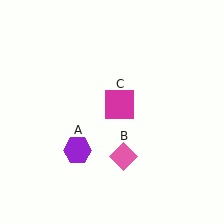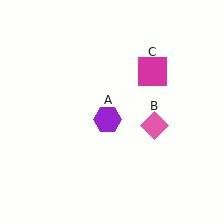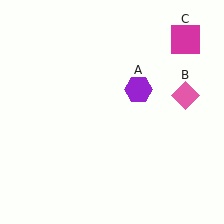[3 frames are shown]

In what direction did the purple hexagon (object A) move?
The purple hexagon (object A) moved up and to the right.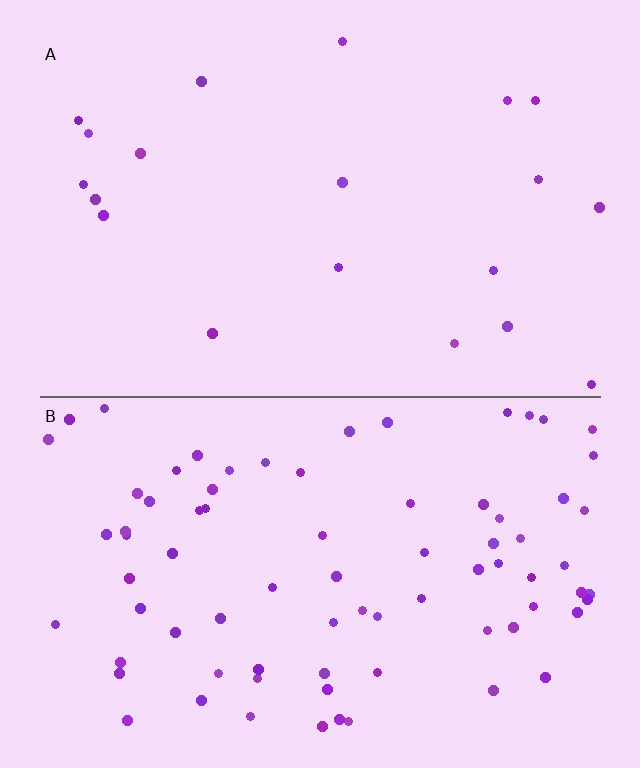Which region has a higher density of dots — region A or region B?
B (the bottom).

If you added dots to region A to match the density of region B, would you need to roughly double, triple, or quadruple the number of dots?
Approximately quadruple.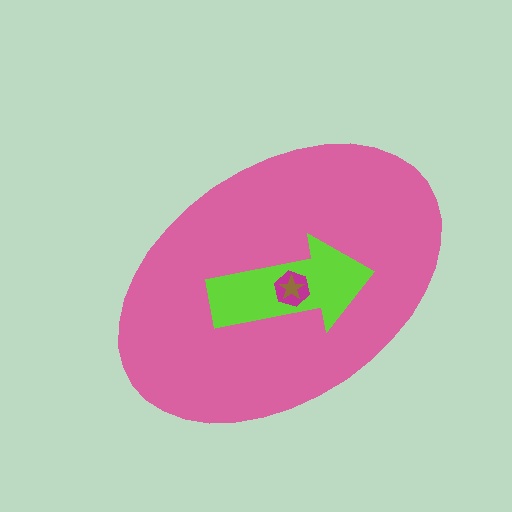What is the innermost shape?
The brown star.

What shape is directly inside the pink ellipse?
The lime arrow.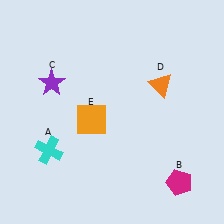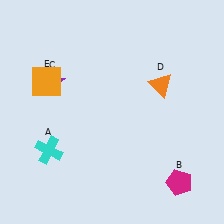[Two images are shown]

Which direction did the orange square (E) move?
The orange square (E) moved left.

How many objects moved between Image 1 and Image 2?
1 object moved between the two images.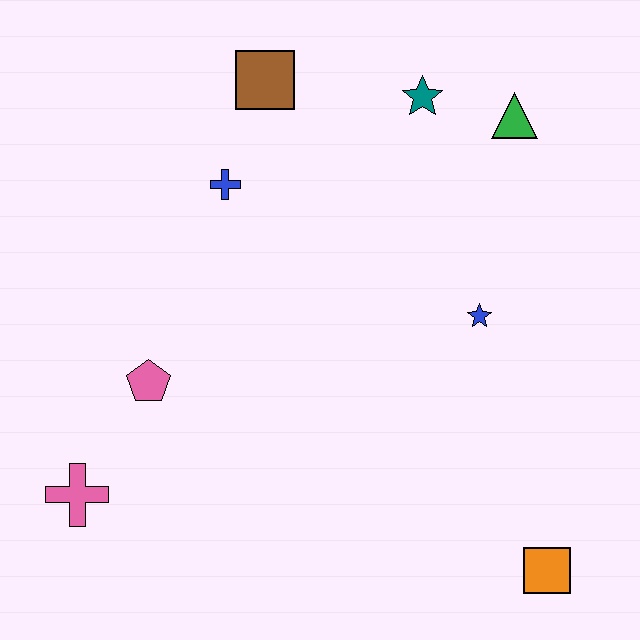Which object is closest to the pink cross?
The pink pentagon is closest to the pink cross.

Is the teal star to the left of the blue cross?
No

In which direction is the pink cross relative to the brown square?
The pink cross is below the brown square.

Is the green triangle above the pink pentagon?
Yes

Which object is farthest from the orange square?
The brown square is farthest from the orange square.